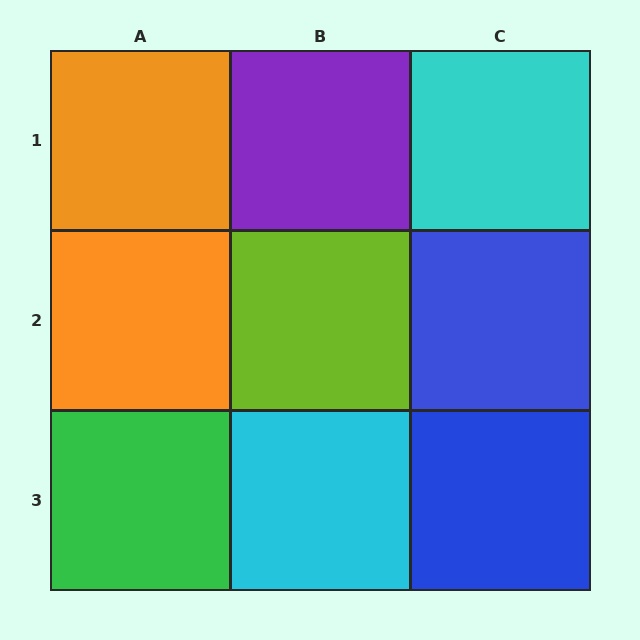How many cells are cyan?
2 cells are cyan.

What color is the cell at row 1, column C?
Cyan.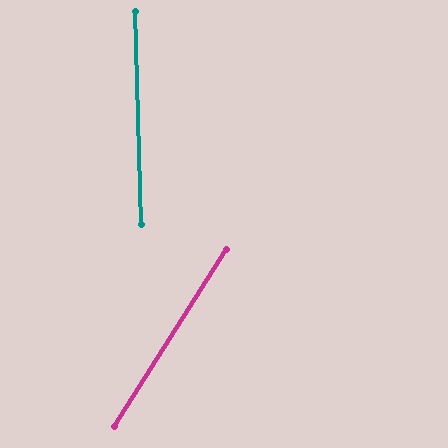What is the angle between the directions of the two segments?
Approximately 34 degrees.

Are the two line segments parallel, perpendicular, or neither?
Neither parallel nor perpendicular — they differ by about 34°.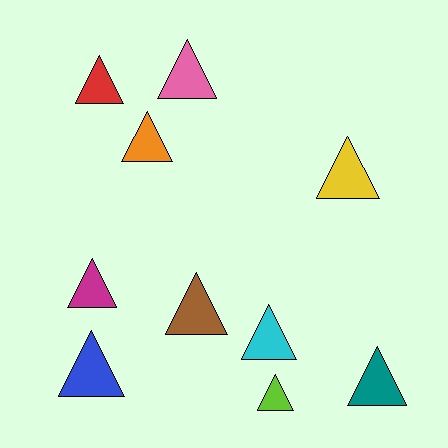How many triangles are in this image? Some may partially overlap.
There are 10 triangles.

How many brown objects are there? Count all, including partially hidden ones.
There is 1 brown object.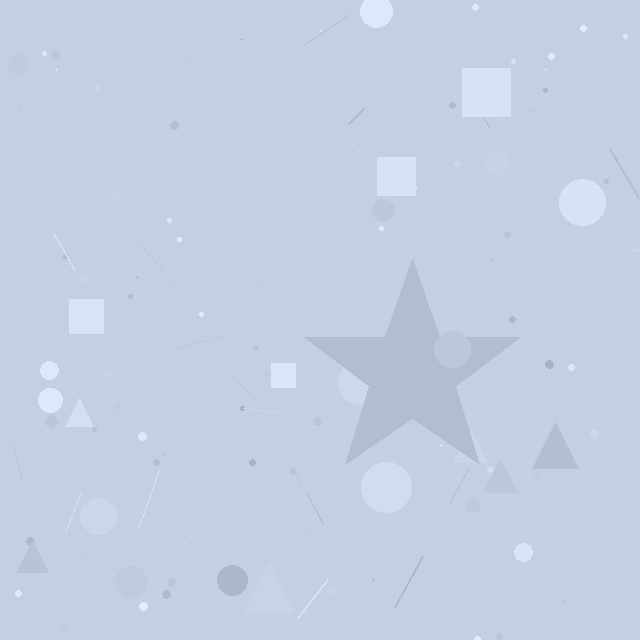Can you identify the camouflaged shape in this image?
The camouflaged shape is a star.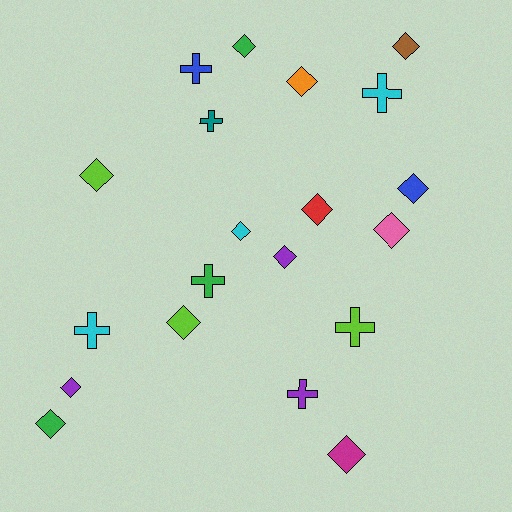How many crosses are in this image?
There are 7 crosses.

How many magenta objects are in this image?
There is 1 magenta object.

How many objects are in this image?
There are 20 objects.